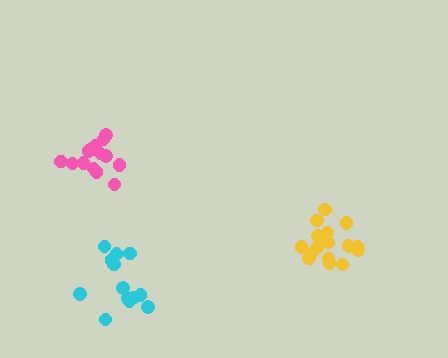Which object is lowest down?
The cyan cluster is bottommost.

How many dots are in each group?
Group 1: 13 dots, Group 2: 15 dots, Group 3: 17 dots (45 total).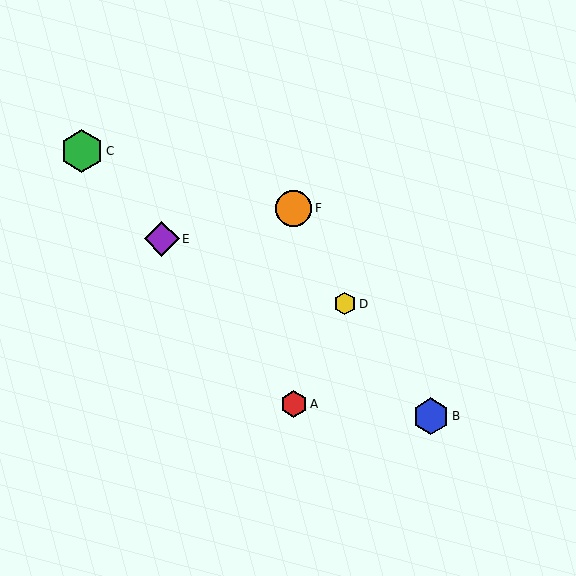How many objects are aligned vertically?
2 objects (A, F) are aligned vertically.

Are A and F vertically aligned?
Yes, both are at x≈294.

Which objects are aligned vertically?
Objects A, F are aligned vertically.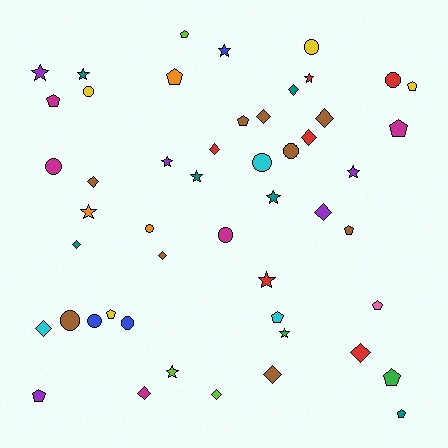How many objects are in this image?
There are 50 objects.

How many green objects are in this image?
There are 2 green objects.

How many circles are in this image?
There are 11 circles.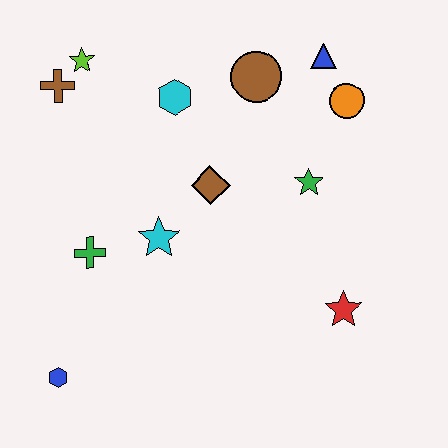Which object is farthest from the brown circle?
The blue hexagon is farthest from the brown circle.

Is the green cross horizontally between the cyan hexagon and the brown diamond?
No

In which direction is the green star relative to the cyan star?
The green star is to the right of the cyan star.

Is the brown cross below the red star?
No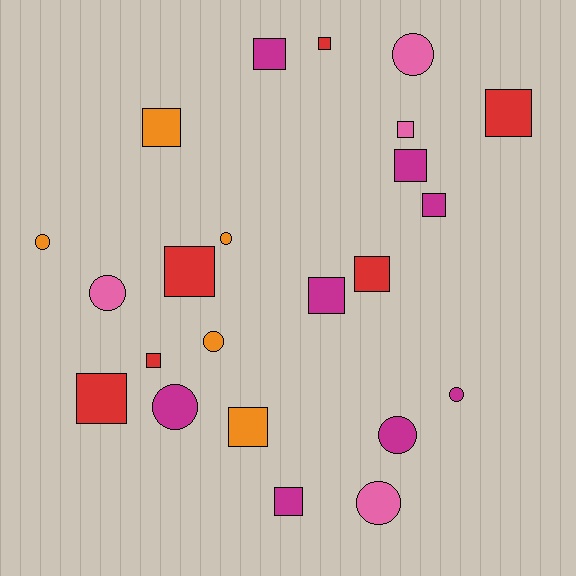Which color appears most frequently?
Magenta, with 8 objects.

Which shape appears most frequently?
Square, with 14 objects.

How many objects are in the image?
There are 23 objects.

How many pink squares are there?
There is 1 pink square.